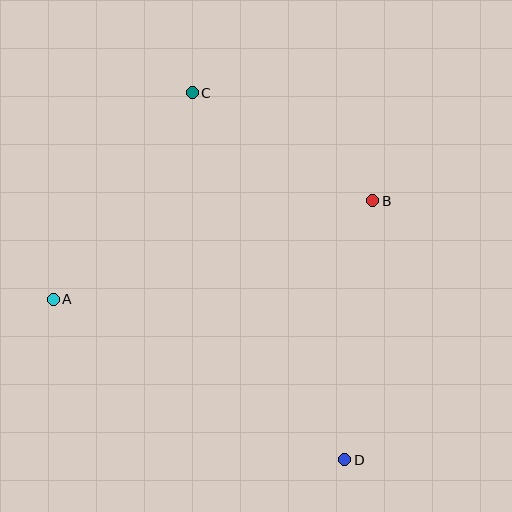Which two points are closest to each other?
Points B and C are closest to each other.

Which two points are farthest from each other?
Points C and D are farthest from each other.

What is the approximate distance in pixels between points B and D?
The distance between B and D is approximately 260 pixels.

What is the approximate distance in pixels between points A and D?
The distance between A and D is approximately 333 pixels.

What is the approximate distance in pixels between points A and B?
The distance between A and B is approximately 335 pixels.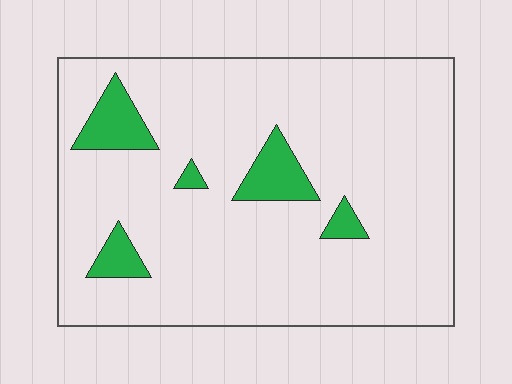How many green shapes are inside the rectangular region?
5.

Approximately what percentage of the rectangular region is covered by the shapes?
Approximately 10%.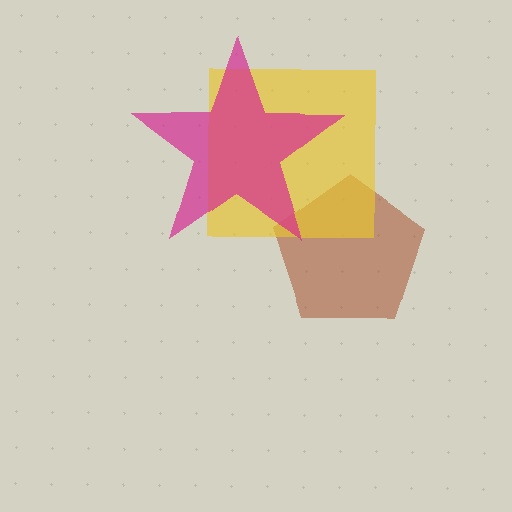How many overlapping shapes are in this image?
There are 3 overlapping shapes in the image.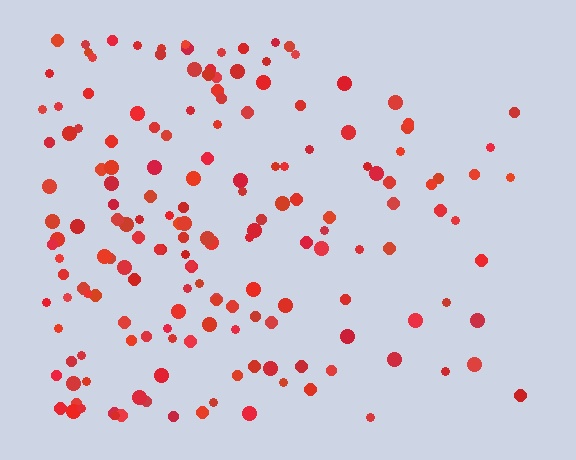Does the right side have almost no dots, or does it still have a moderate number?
Still a moderate number, just noticeably fewer than the left.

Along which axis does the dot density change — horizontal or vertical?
Horizontal.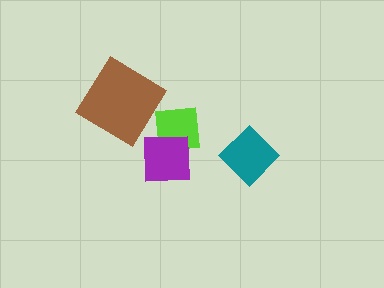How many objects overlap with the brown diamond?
0 objects overlap with the brown diamond.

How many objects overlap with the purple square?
1 object overlaps with the purple square.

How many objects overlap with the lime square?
1 object overlaps with the lime square.